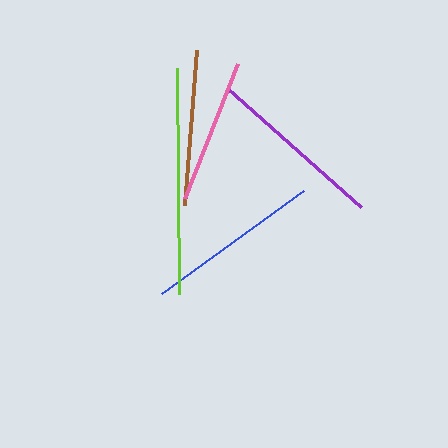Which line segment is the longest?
The lime line is the longest at approximately 226 pixels.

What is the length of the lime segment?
The lime segment is approximately 226 pixels long.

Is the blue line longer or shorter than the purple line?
The purple line is longer than the blue line.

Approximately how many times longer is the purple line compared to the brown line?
The purple line is approximately 1.1 times the length of the brown line.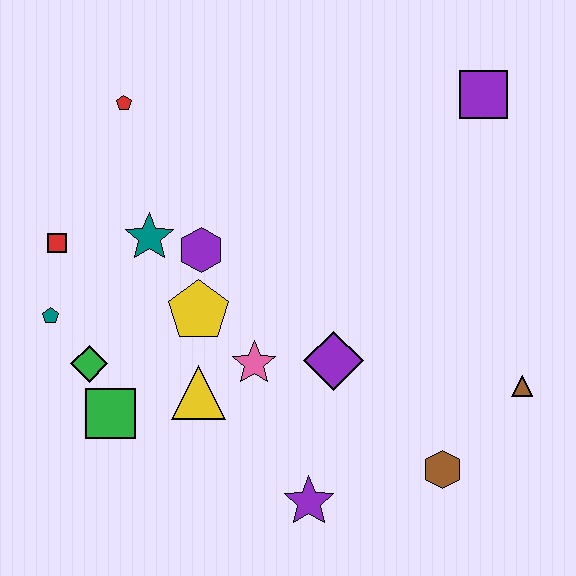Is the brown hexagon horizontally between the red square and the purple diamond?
No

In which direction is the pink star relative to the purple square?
The pink star is below the purple square.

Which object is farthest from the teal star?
The brown triangle is farthest from the teal star.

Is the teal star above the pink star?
Yes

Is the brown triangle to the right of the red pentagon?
Yes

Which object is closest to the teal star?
The purple hexagon is closest to the teal star.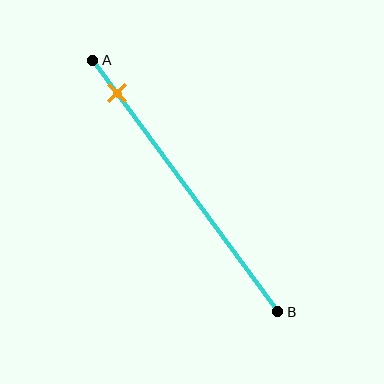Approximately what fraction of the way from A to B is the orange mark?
The orange mark is approximately 15% of the way from A to B.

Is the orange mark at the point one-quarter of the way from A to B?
No, the mark is at about 15% from A, not at the 25% one-quarter point.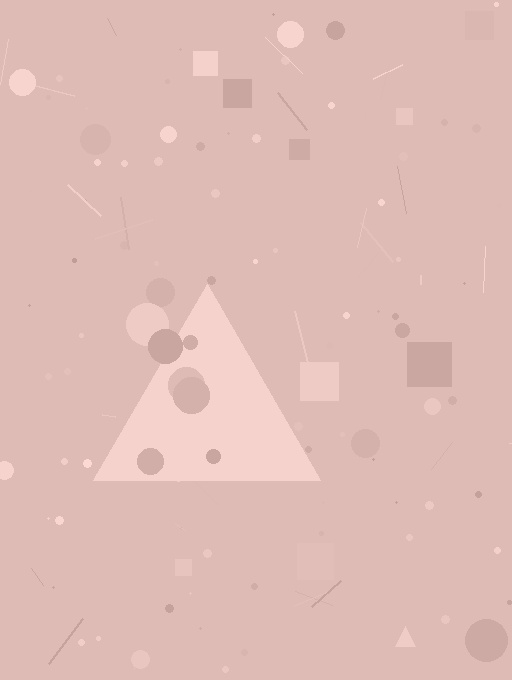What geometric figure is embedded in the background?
A triangle is embedded in the background.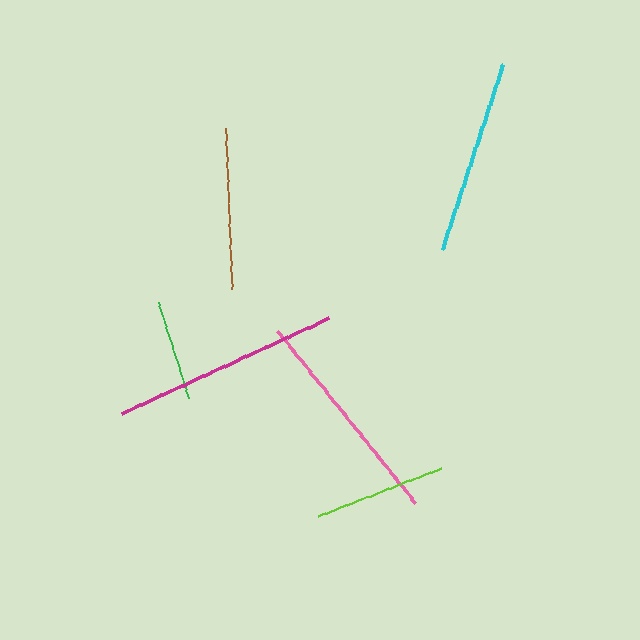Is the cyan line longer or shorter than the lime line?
The cyan line is longer than the lime line.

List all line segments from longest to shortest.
From longest to shortest: magenta, pink, cyan, brown, lime, green.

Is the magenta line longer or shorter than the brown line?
The magenta line is longer than the brown line.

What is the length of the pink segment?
The pink segment is approximately 221 pixels long.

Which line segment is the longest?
The magenta line is the longest at approximately 228 pixels.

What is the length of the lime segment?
The lime segment is approximately 133 pixels long.